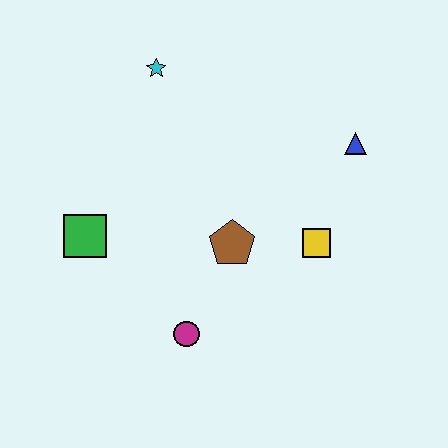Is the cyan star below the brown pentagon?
No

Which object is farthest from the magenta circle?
The cyan star is farthest from the magenta circle.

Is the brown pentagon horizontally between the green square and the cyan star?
No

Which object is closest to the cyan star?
The green square is closest to the cyan star.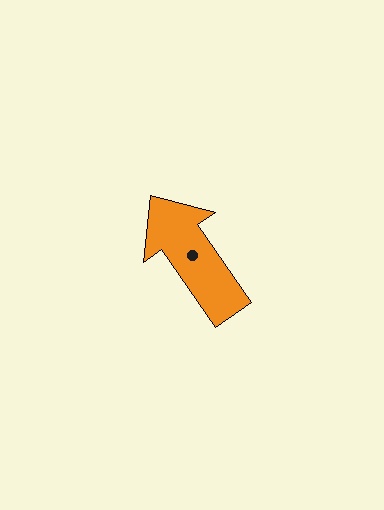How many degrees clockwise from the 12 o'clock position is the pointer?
Approximately 325 degrees.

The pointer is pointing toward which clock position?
Roughly 11 o'clock.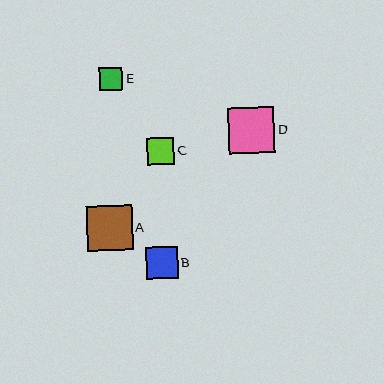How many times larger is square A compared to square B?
Square A is approximately 1.4 times the size of square B.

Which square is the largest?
Square D is the largest with a size of approximately 46 pixels.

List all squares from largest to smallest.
From largest to smallest: D, A, B, C, E.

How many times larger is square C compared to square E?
Square C is approximately 1.2 times the size of square E.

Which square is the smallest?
Square E is the smallest with a size of approximately 23 pixels.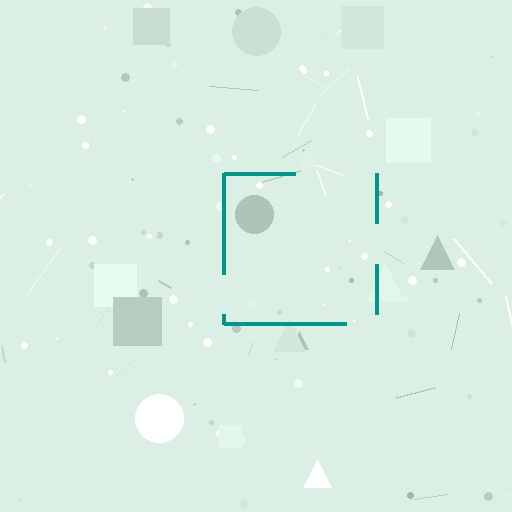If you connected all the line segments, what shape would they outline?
They would outline a square.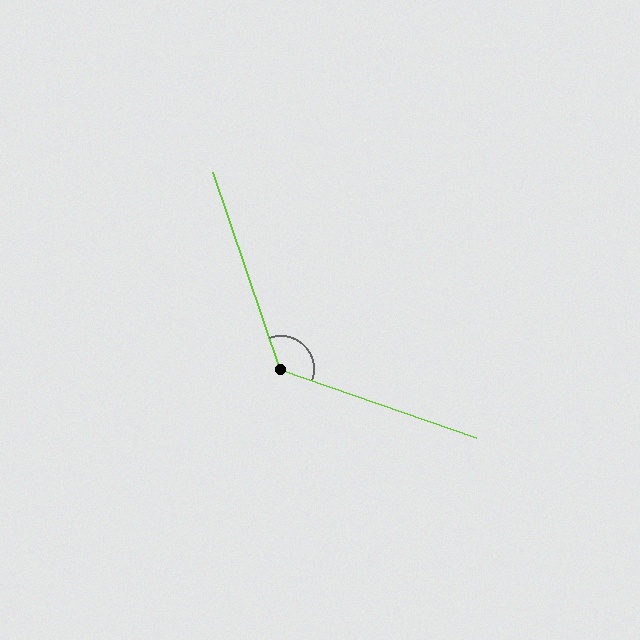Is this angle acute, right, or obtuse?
It is obtuse.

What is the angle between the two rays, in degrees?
Approximately 128 degrees.